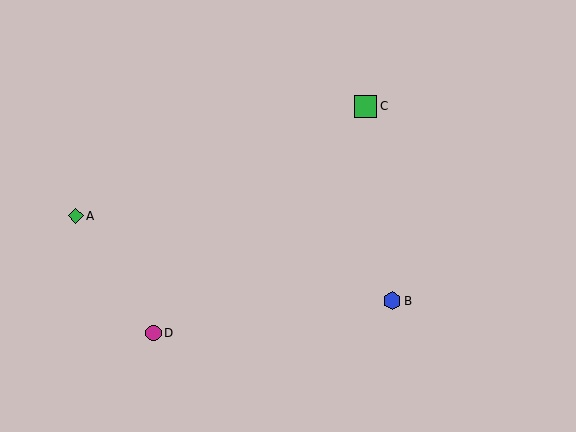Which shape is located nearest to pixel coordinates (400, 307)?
The blue hexagon (labeled B) at (392, 301) is nearest to that location.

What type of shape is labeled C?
Shape C is a green square.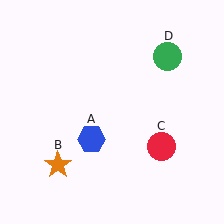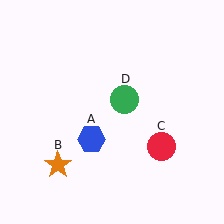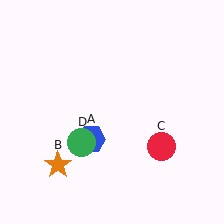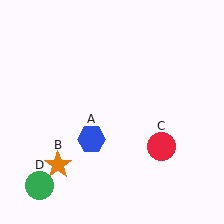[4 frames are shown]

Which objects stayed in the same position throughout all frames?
Blue hexagon (object A) and orange star (object B) and red circle (object C) remained stationary.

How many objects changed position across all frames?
1 object changed position: green circle (object D).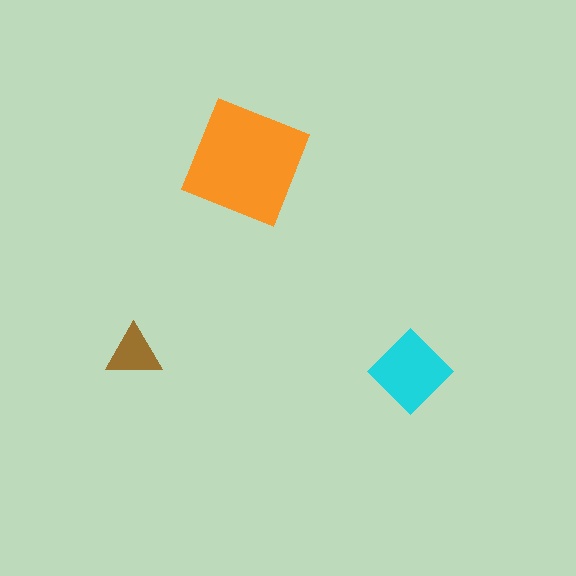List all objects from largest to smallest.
The orange square, the cyan diamond, the brown triangle.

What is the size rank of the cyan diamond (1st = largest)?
2nd.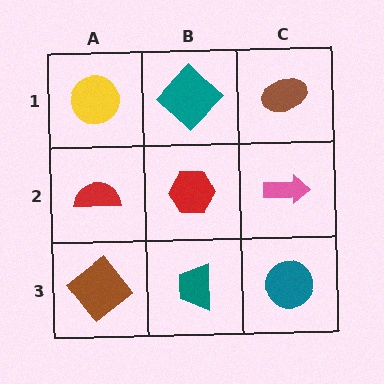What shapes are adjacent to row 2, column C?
A brown ellipse (row 1, column C), a teal circle (row 3, column C), a red hexagon (row 2, column B).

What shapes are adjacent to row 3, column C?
A pink arrow (row 2, column C), a teal trapezoid (row 3, column B).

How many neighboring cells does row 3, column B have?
3.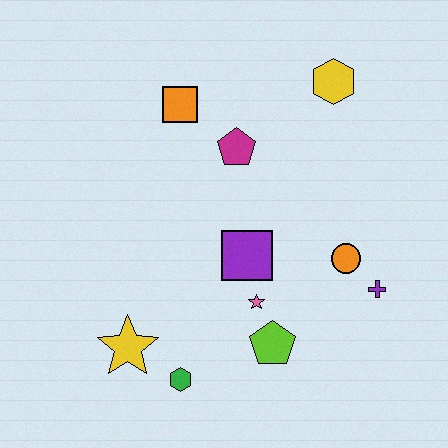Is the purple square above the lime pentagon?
Yes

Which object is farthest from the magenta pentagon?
The green hexagon is farthest from the magenta pentagon.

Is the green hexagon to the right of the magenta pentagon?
No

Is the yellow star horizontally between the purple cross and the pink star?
No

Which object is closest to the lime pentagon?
The pink star is closest to the lime pentagon.